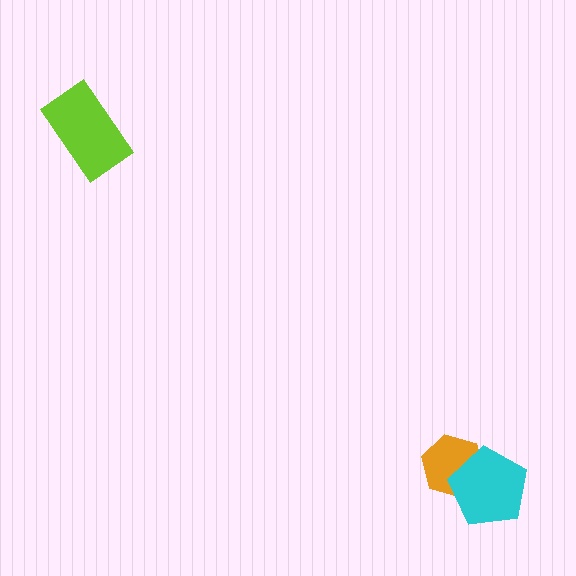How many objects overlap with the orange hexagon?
1 object overlaps with the orange hexagon.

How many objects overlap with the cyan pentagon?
1 object overlaps with the cyan pentagon.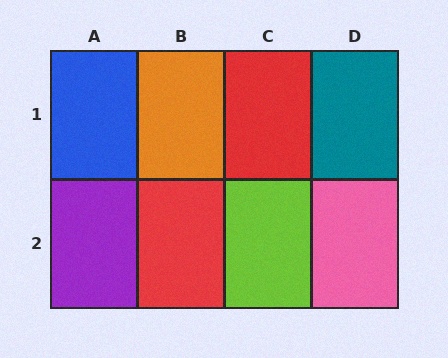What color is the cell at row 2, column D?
Pink.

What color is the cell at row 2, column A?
Purple.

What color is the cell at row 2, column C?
Lime.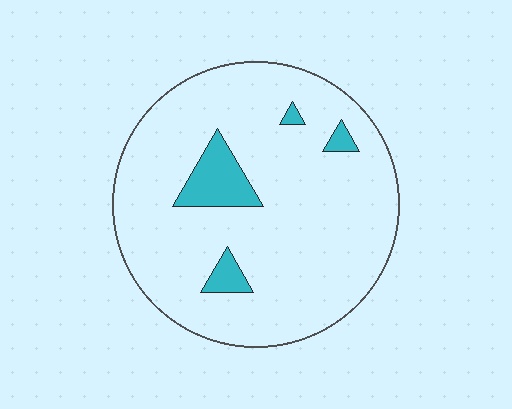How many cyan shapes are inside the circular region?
4.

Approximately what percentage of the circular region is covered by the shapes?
Approximately 10%.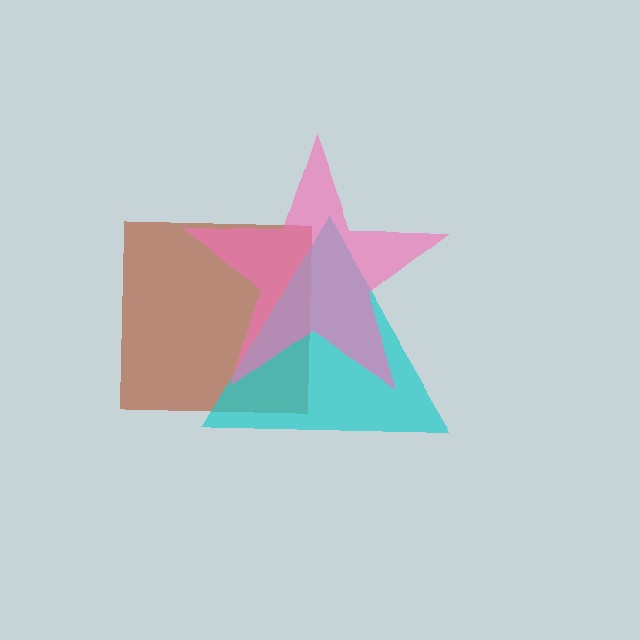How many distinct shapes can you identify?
There are 3 distinct shapes: a brown square, a cyan triangle, a pink star.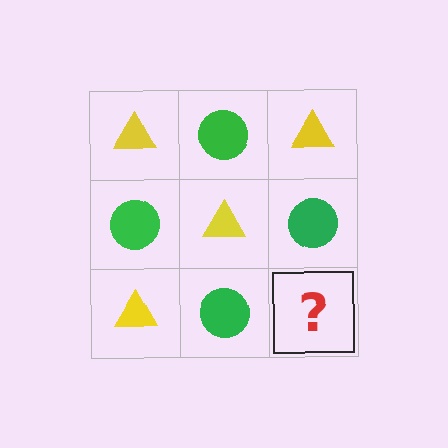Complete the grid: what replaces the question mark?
The question mark should be replaced with a yellow triangle.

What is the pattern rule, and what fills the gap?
The rule is that it alternates yellow triangle and green circle in a checkerboard pattern. The gap should be filled with a yellow triangle.